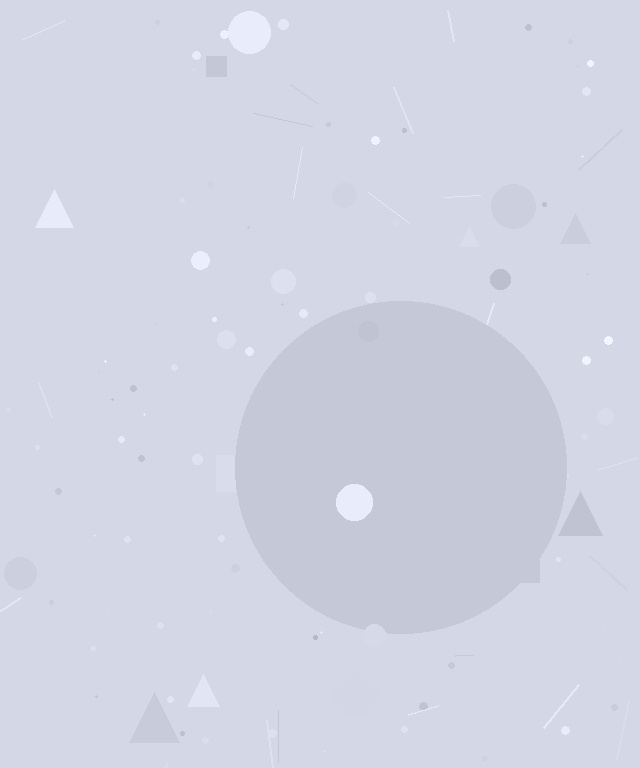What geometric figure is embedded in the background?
A circle is embedded in the background.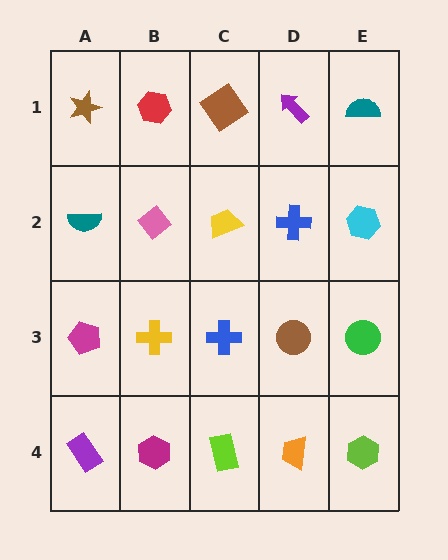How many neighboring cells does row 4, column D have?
3.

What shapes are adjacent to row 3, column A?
A teal semicircle (row 2, column A), a purple rectangle (row 4, column A), a yellow cross (row 3, column B).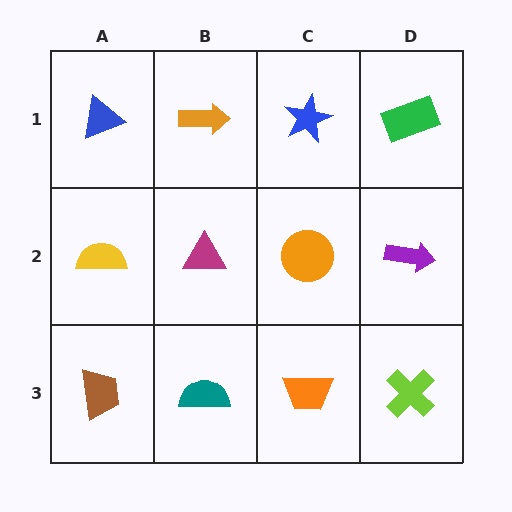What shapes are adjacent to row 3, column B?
A magenta triangle (row 2, column B), a brown trapezoid (row 3, column A), an orange trapezoid (row 3, column C).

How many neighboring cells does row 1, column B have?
3.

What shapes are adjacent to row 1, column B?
A magenta triangle (row 2, column B), a blue triangle (row 1, column A), a blue star (row 1, column C).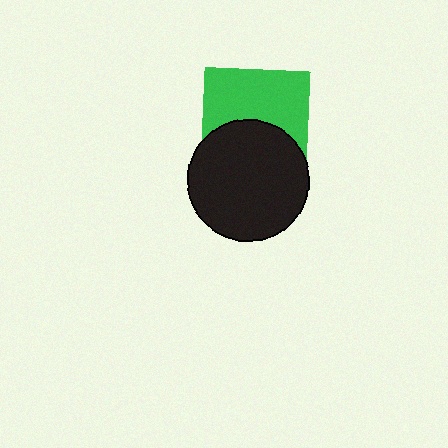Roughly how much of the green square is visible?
About half of it is visible (roughly 56%).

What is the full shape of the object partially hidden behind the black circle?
The partially hidden object is a green square.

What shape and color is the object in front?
The object in front is a black circle.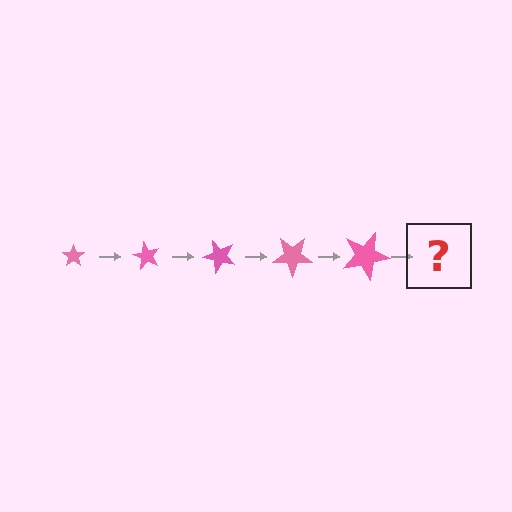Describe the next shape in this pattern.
It should be a star, larger than the previous one and rotated 300 degrees from the start.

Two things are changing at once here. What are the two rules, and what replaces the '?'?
The two rules are that the star grows larger each step and it rotates 60 degrees each step. The '?' should be a star, larger than the previous one and rotated 300 degrees from the start.